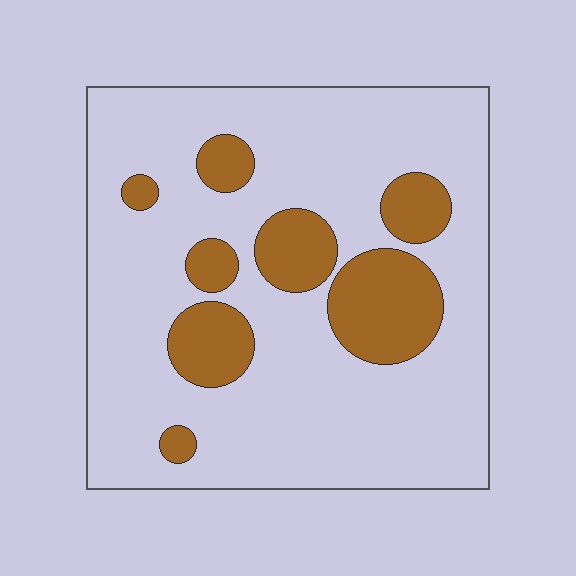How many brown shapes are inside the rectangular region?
8.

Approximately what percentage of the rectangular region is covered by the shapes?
Approximately 20%.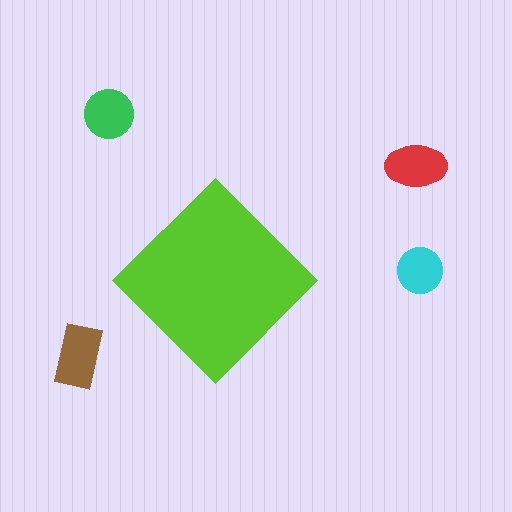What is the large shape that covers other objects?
A lime diamond.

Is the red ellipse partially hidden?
No, the red ellipse is fully visible.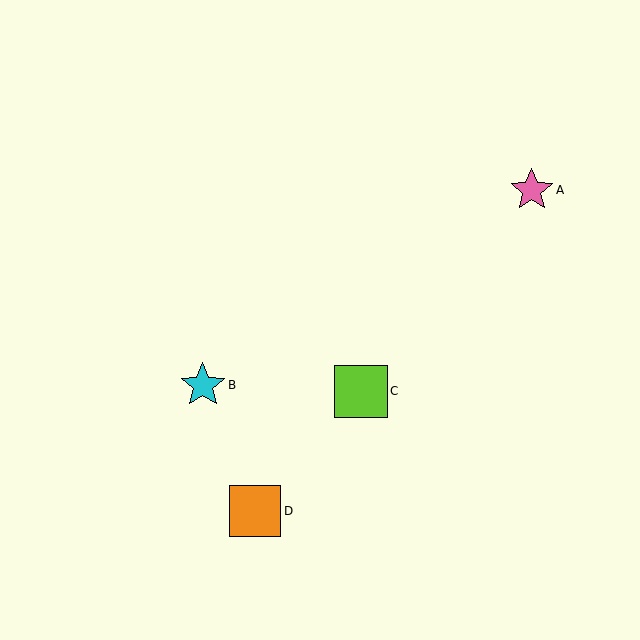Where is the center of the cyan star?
The center of the cyan star is at (203, 385).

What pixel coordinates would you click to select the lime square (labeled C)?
Click at (361, 391) to select the lime square C.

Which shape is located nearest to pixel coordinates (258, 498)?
The orange square (labeled D) at (255, 511) is nearest to that location.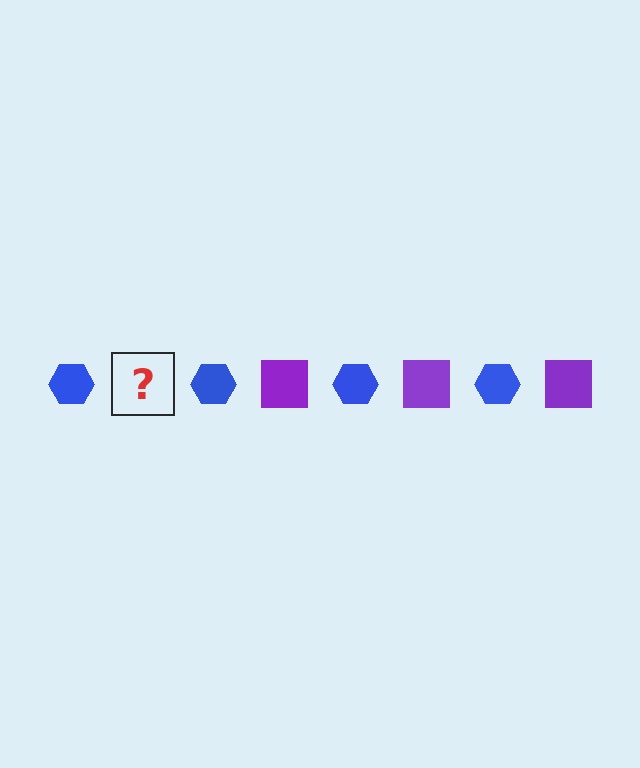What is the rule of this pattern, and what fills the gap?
The rule is that the pattern alternates between blue hexagon and purple square. The gap should be filled with a purple square.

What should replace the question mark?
The question mark should be replaced with a purple square.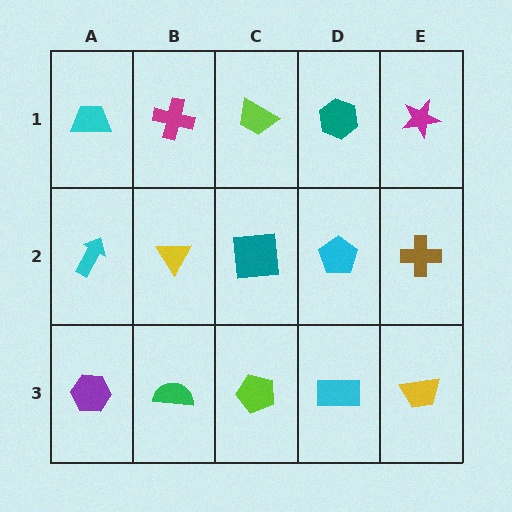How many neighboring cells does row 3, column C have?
3.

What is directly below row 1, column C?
A teal square.